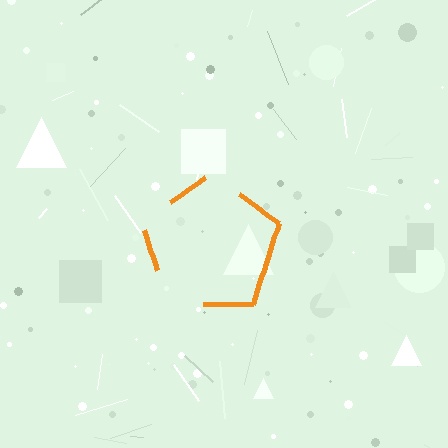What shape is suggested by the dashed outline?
The dashed outline suggests a pentagon.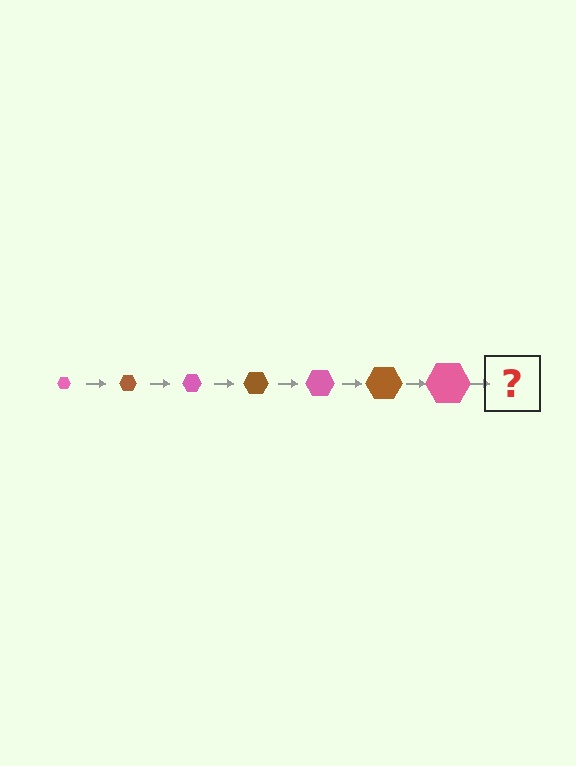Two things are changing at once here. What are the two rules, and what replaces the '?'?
The two rules are that the hexagon grows larger each step and the color cycles through pink and brown. The '?' should be a brown hexagon, larger than the previous one.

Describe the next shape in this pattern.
It should be a brown hexagon, larger than the previous one.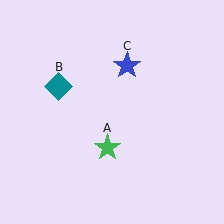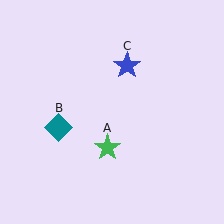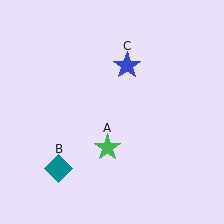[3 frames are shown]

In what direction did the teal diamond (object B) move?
The teal diamond (object B) moved down.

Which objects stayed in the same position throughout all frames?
Green star (object A) and blue star (object C) remained stationary.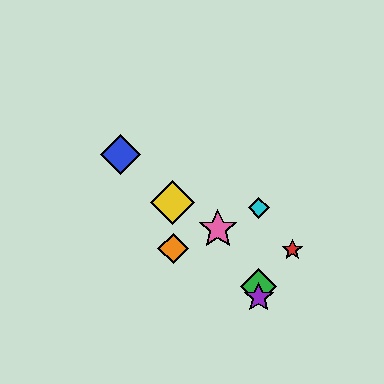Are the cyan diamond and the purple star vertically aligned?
Yes, both are at x≈259.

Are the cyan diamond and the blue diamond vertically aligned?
No, the cyan diamond is at x≈259 and the blue diamond is at x≈120.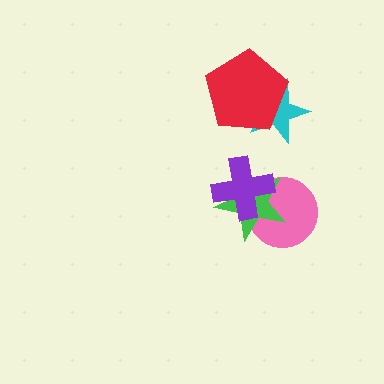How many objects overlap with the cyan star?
1 object overlaps with the cyan star.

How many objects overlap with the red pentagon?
1 object overlaps with the red pentagon.